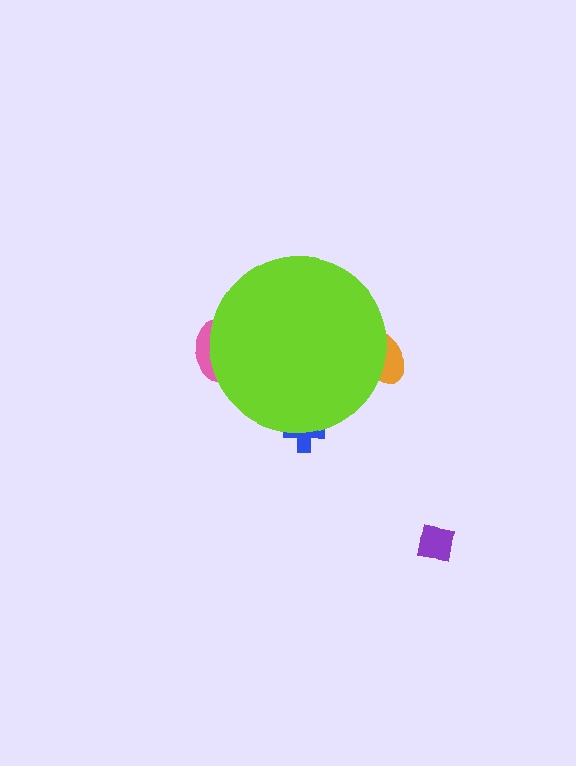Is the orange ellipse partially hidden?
Yes, the orange ellipse is partially hidden behind the lime circle.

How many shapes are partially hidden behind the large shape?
3 shapes are partially hidden.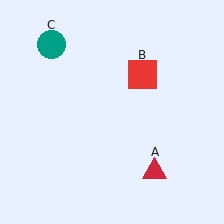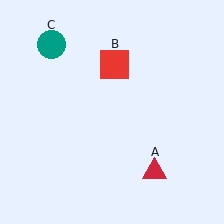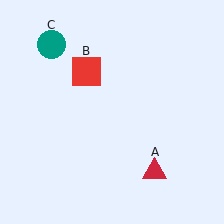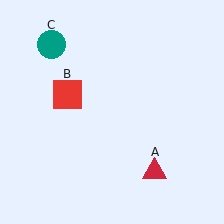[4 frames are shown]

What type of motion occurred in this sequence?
The red square (object B) rotated counterclockwise around the center of the scene.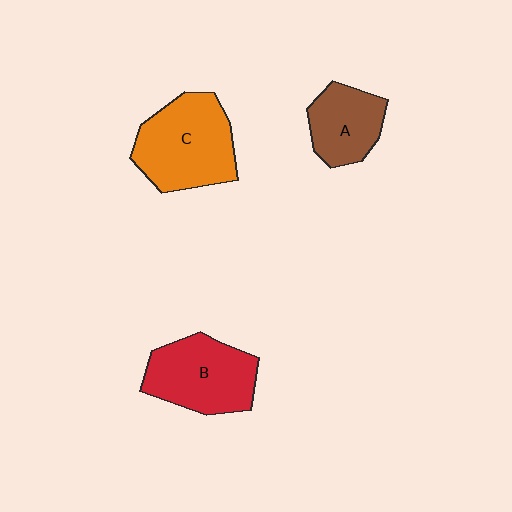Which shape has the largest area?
Shape C (orange).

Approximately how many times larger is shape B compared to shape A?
Approximately 1.4 times.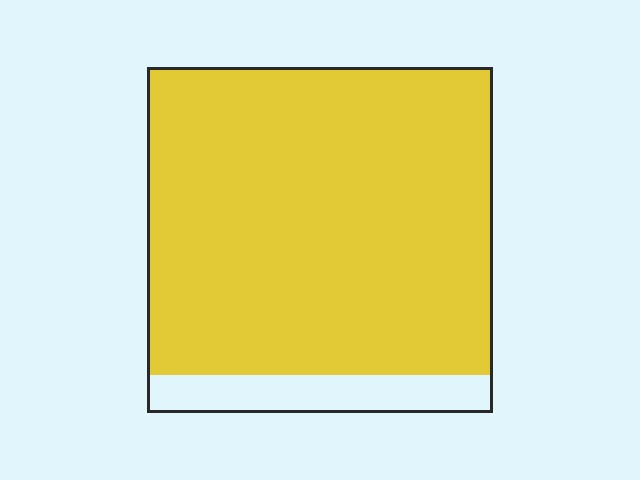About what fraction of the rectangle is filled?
About nine tenths (9/10).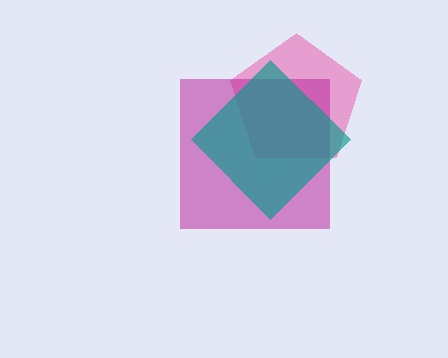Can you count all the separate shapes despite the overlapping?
Yes, there are 3 separate shapes.